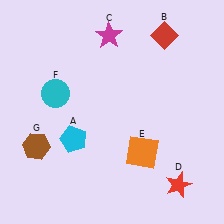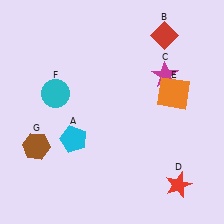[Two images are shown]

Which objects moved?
The objects that moved are: the magenta star (C), the orange square (E).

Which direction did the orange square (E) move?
The orange square (E) moved up.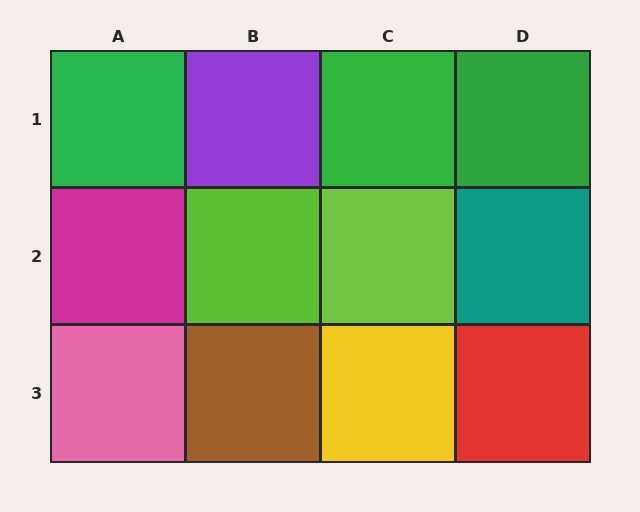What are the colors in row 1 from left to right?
Green, purple, green, green.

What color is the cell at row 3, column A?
Pink.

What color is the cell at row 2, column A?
Magenta.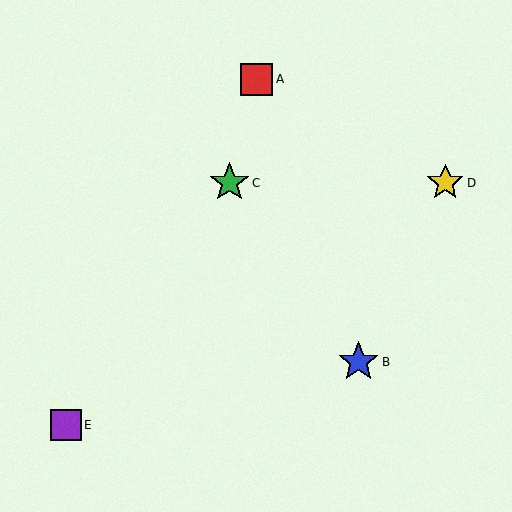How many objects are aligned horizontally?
2 objects (C, D) are aligned horizontally.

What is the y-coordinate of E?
Object E is at y≈425.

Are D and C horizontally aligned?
Yes, both are at y≈183.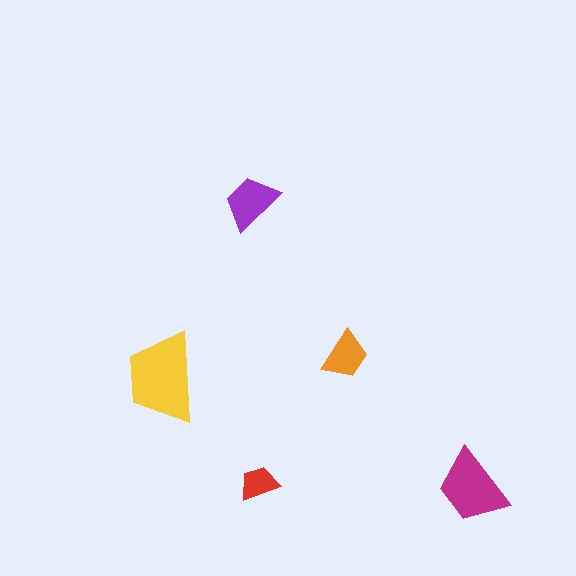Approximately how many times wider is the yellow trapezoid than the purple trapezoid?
About 1.5 times wider.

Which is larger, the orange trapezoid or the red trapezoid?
The orange one.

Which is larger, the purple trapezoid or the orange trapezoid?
The purple one.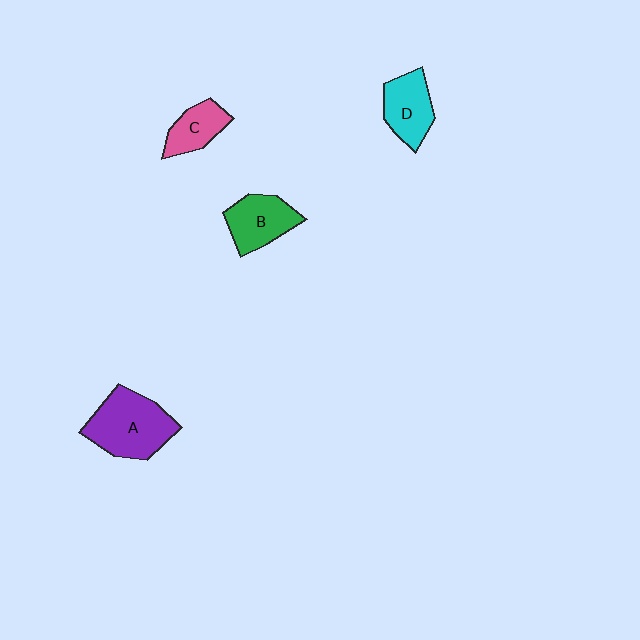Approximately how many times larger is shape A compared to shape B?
Approximately 1.5 times.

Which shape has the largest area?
Shape A (purple).